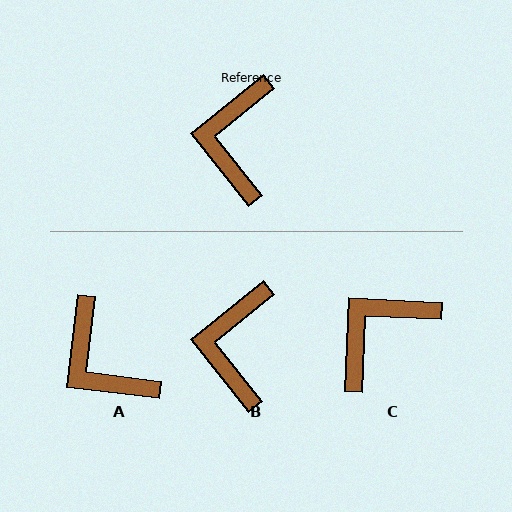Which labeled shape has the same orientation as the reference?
B.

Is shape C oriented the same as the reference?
No, it is off by about 41 degrees.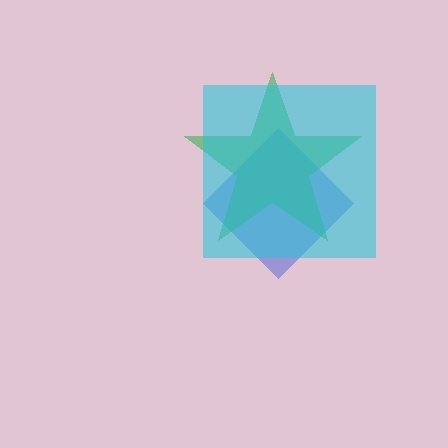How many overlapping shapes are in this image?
There are 3 overlapping shapes in the image.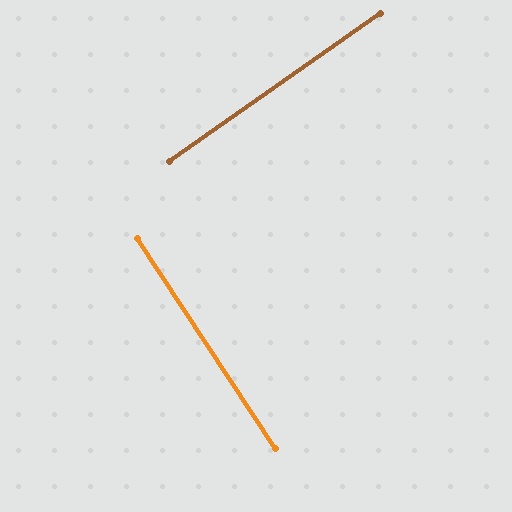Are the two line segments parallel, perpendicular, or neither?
Perpendicular — they meet at approximately 88°.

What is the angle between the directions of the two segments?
Approximately 88 degrees.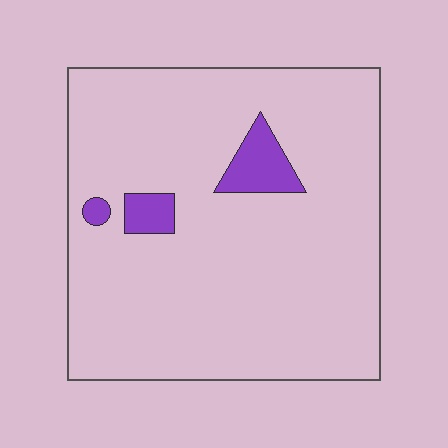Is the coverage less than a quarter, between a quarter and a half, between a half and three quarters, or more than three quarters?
Less than a quarter.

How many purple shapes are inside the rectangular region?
3.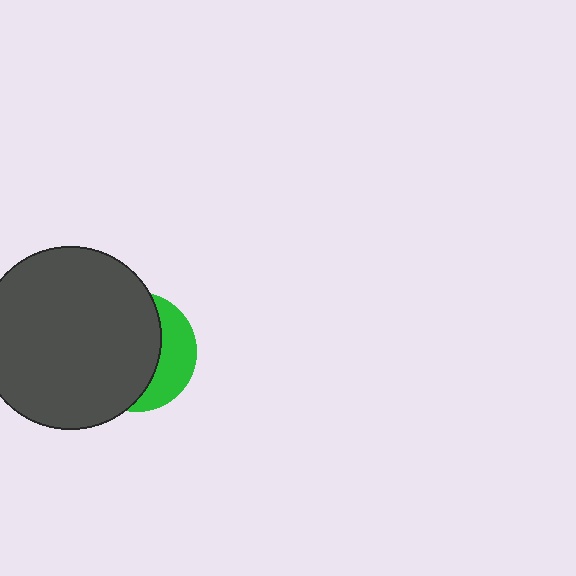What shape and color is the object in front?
The object in front is a dark gray circle.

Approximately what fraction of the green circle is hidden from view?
Roughly 68% of the green circle is hidden behind the dark gray circle.